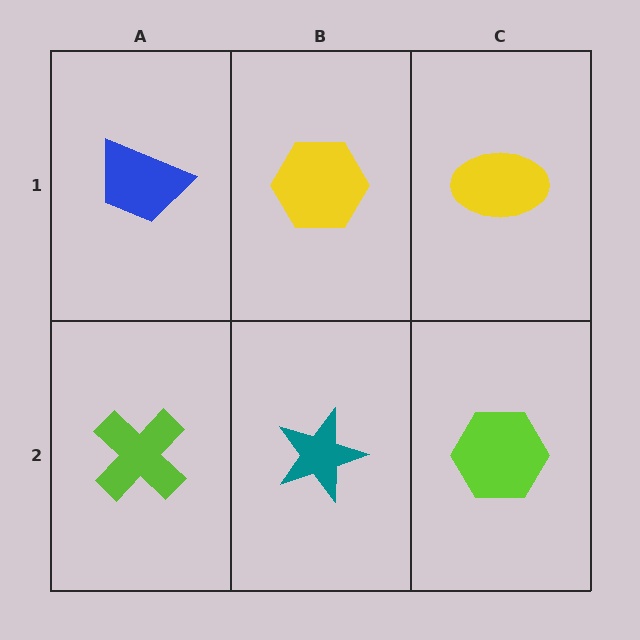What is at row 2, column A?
A lime cross.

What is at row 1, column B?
A yellow hexagon.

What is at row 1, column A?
A blue trapezoid.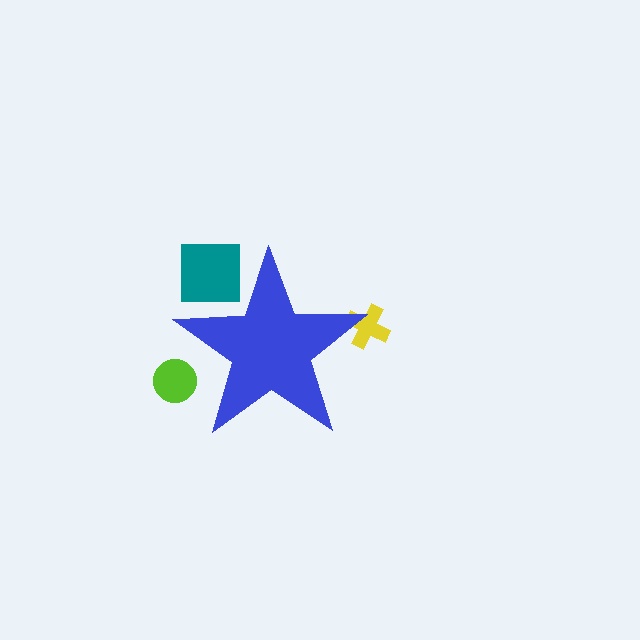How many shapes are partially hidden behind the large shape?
3 shapes are partially hidden.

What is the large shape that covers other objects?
A blue star.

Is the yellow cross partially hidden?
Yes, the yellow cross is partially hidden behind the blue star.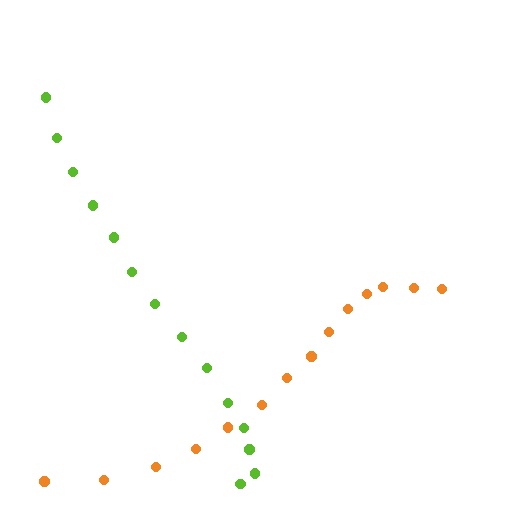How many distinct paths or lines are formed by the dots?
There are 2 distinct paths.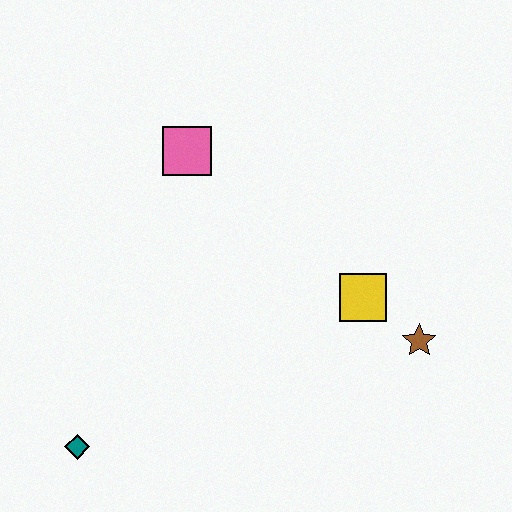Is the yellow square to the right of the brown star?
No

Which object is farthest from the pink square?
The teal diamond is farthest from the pink square.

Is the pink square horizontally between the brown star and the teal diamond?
Yes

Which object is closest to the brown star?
The yellow square is closest to the brown star.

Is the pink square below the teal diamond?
No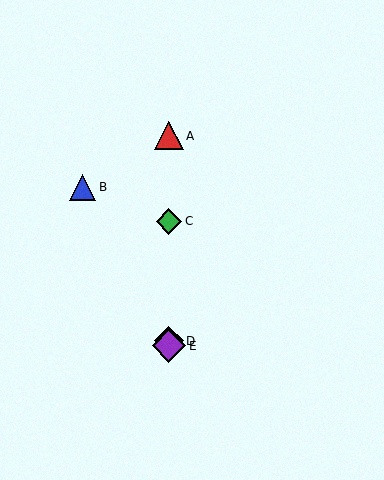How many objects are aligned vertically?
4 objects (A, C, D, E) are aligned vertically.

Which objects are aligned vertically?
Objects A, C, D, E are aligned vertically.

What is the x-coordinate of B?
Object B is at x≈83.